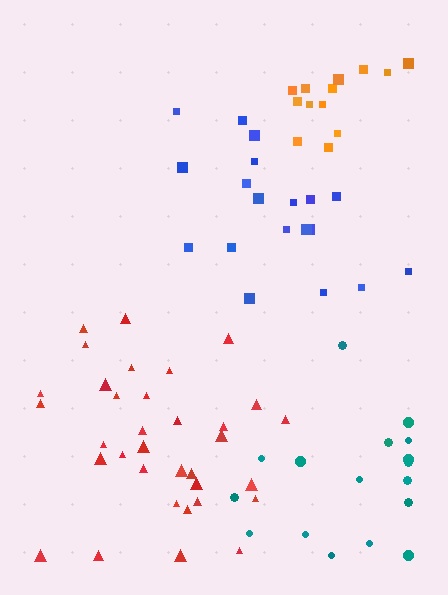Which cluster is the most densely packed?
Orange.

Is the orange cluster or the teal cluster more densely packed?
Orange.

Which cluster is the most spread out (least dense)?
Teal.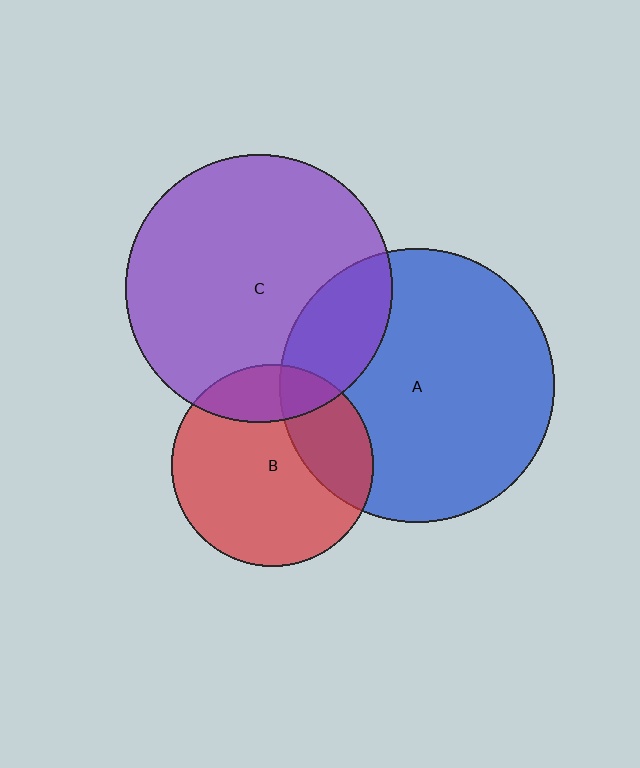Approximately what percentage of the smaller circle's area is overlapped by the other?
Approximately 20%.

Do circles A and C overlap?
Yes.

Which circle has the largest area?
Circle A (blue).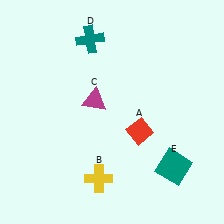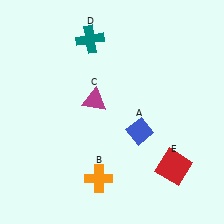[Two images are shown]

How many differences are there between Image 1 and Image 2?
There are 3 differences between the two images.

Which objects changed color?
A changed from red to blue. B changed from yellow to orange. E changed from teal to red.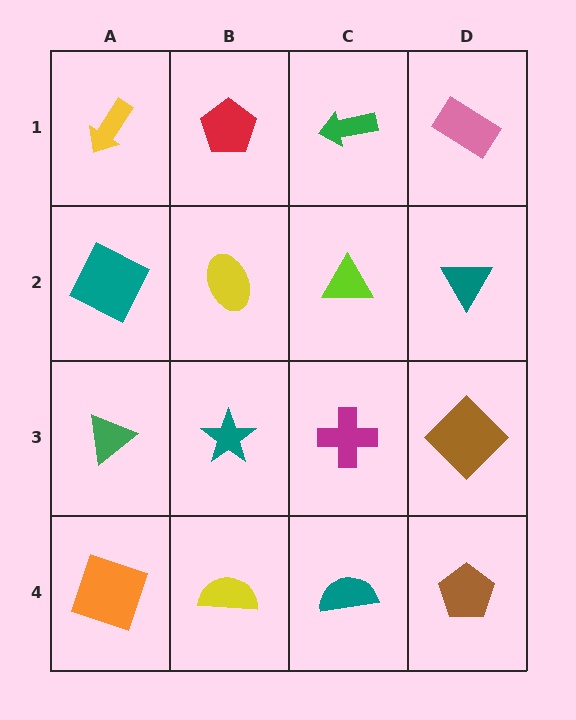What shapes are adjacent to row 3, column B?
A yellow ellipse (row 2, column B), a yellow semicircle (row 4, column B), a green triangle (row 3, column A), a magenta cross (row 3, column C).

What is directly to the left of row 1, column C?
A red pentagon.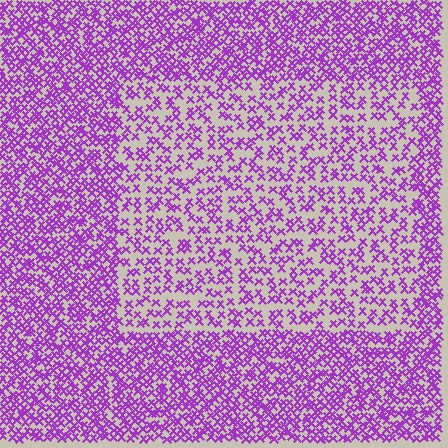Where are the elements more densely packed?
The elements are more densely packed outside the rectangle boundary.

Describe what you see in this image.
The image contains small purple elements arranged at two different densities. A rectangle-shaped region is visible where the elements are less densely packed than the surrounding area.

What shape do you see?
I see a rectangle.